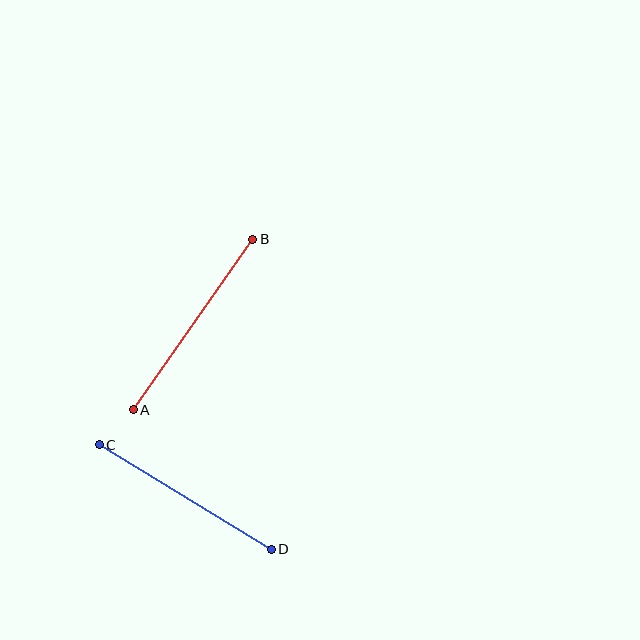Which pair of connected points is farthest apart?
Points A and B are farthest apart.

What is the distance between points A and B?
The distance is approximately 208 pixels.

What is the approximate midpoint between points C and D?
The midpoint is at approximately (185, 497) pixels.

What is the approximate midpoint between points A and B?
The midpoint is at approximately (193, 324) pixels.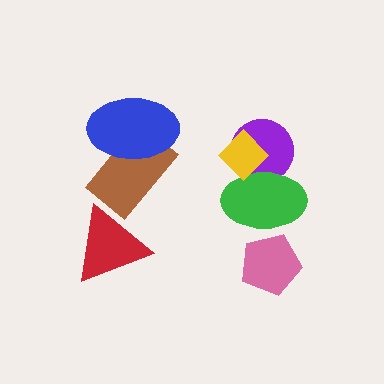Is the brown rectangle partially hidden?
Yes, it is partially covered by another shape.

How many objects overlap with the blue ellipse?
1 object overlaps with the blue ellipse.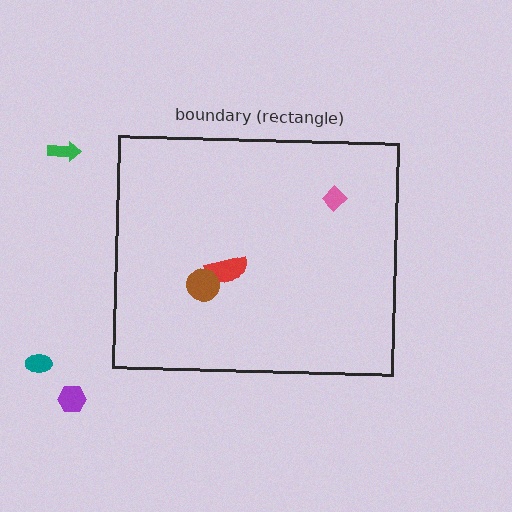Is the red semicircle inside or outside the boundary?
Inside.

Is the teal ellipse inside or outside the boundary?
Outside.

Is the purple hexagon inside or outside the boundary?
Outside.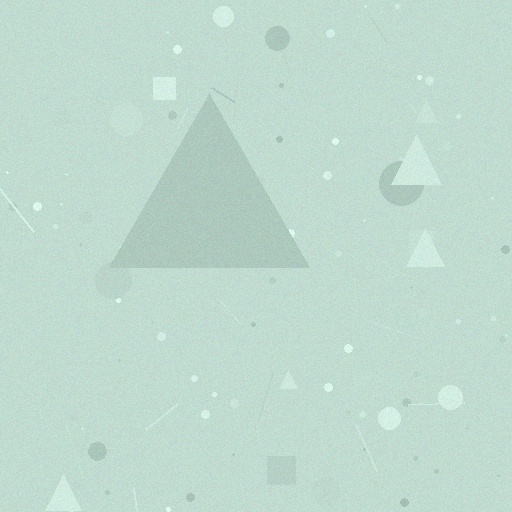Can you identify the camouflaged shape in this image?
The camouflaged shape is a triangle.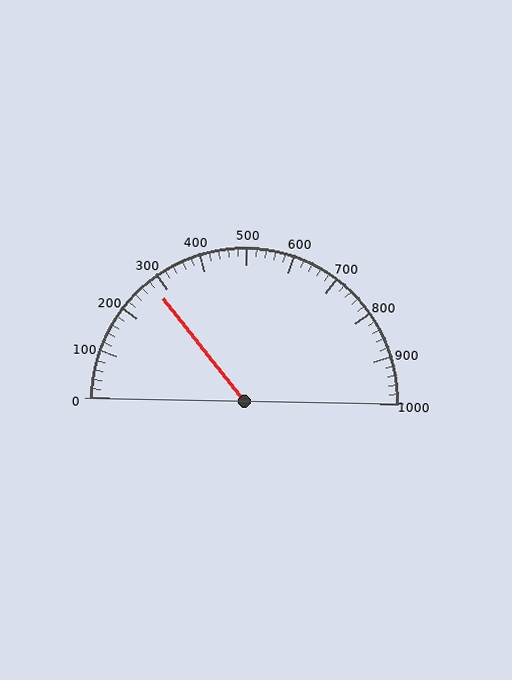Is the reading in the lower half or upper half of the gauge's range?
The reading is in the lower half of the range (0 to 1000).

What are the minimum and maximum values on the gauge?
The gauge ranges from 0 to 1000.